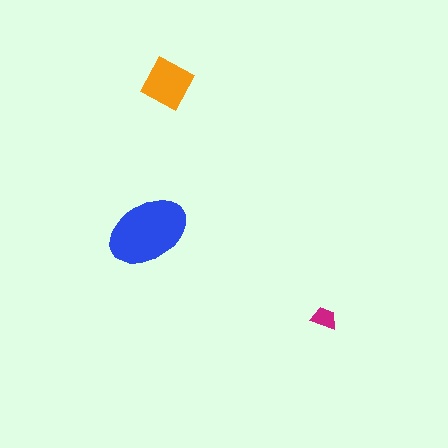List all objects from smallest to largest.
The magenta trapezoid, the orange diamond, the blue ellipse.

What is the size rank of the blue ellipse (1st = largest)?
1st.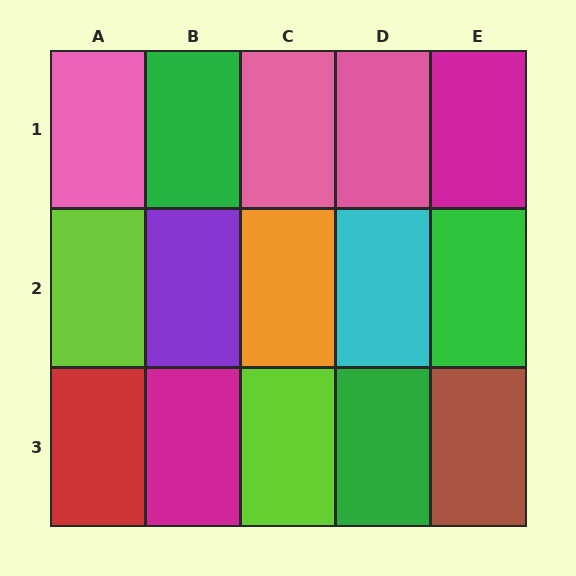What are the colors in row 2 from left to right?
Lime, purple, orange, cyan, green.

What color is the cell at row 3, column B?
Magenta.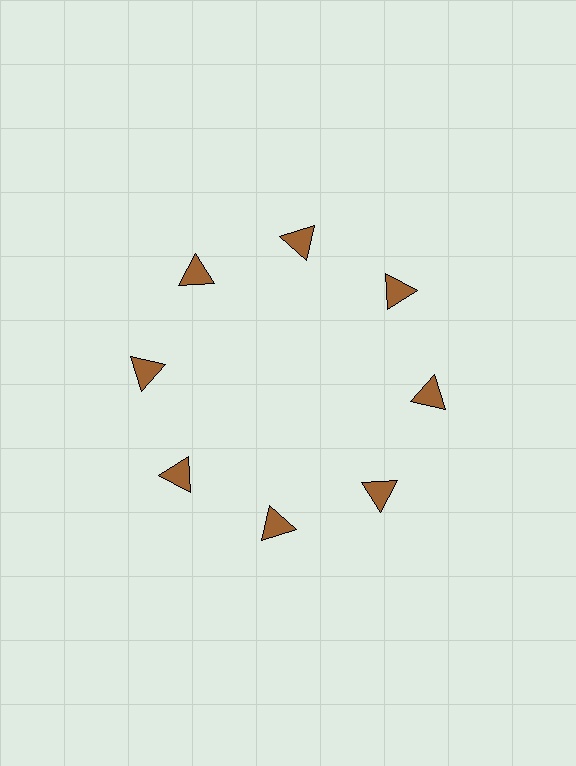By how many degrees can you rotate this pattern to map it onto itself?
The pattern maps onto itself every 45 degrees of rotation.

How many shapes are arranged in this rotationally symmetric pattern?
There are 8 shapes, arranged in 8 groups of 1.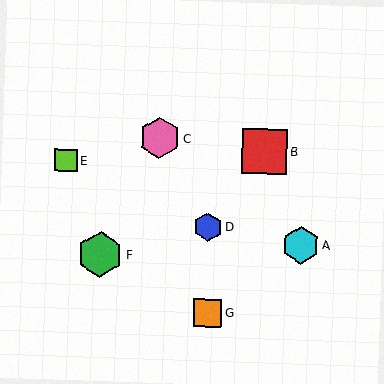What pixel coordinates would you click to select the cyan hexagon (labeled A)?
Click at (301, 245) to select the cyan hexagon A.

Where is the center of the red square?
The center of the red square is at (265, 151).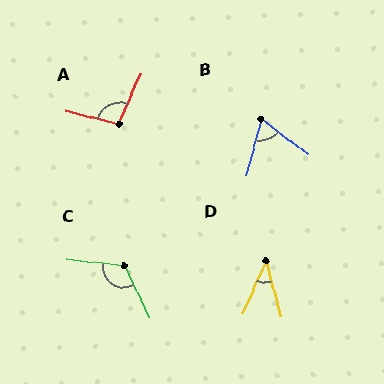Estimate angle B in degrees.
Approximately 67 degrees.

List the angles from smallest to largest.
D (38°), B (67°), A (100°), C (122°).